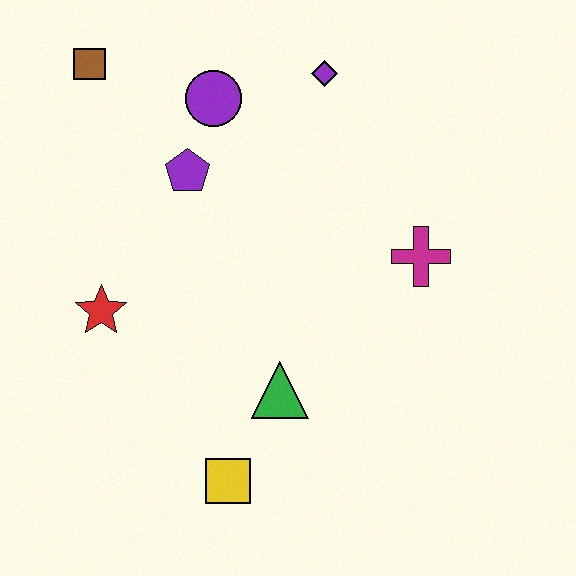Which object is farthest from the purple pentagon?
The yellow square is farthest from the purple pentagon.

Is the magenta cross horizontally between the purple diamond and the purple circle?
No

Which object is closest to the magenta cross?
The green triangle is closest to the magenta cross.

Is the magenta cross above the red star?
Yes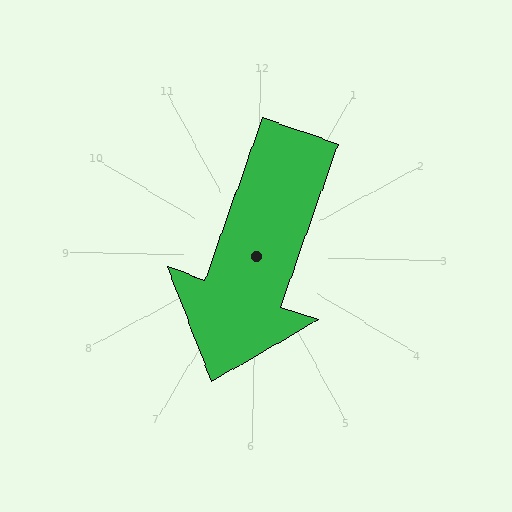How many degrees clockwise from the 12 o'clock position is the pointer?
Approximately 198 degrees.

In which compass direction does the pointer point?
South.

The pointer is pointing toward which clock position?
Roughly 7 o'clock.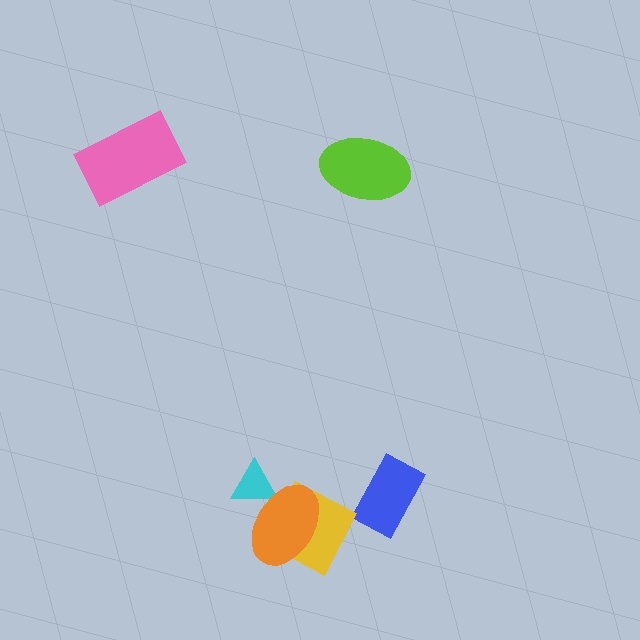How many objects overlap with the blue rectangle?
0 objects overlap with the blue rectangle.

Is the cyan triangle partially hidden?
Yes, it is partially covered by another shape.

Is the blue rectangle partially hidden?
No, no other shape covers it.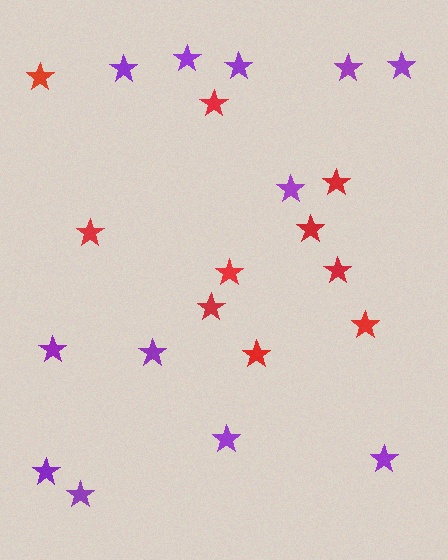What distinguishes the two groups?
There are 2 groups: one group of red stars (10) and one group of purple stars (12).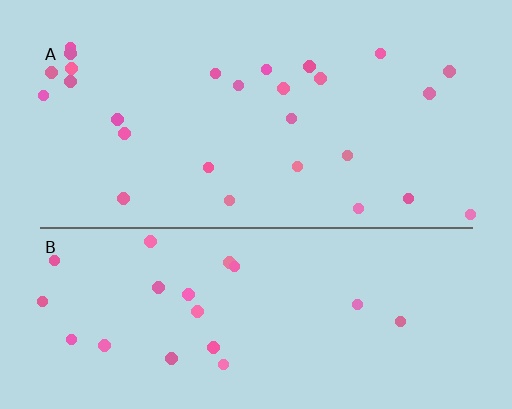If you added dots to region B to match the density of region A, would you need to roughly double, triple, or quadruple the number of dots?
Approximately double.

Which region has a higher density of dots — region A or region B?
A (the top).